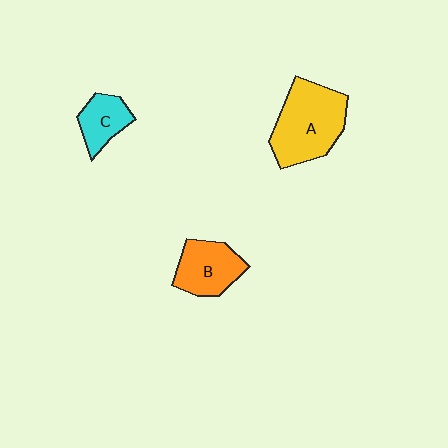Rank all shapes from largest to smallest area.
From largest to smallest: A (yellow), B (orange), C (cyan).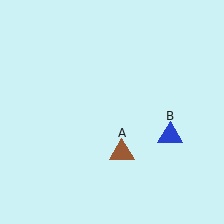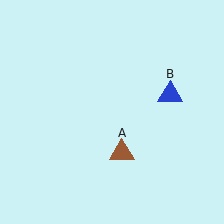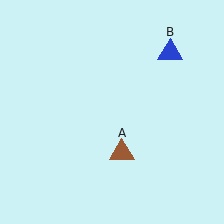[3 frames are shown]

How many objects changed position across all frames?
1 object changed position: blue triangle (object B).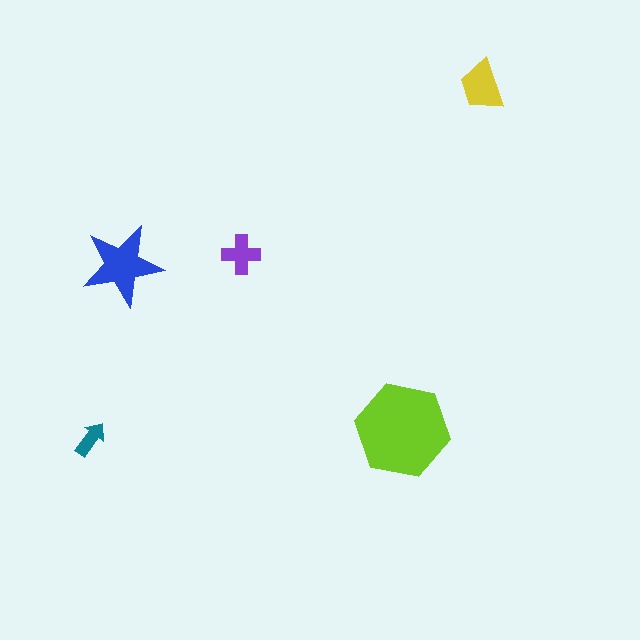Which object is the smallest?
The teal arrow.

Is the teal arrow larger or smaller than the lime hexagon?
Smaller.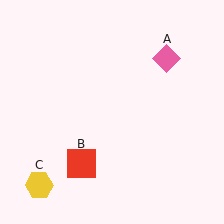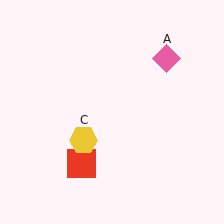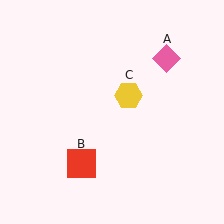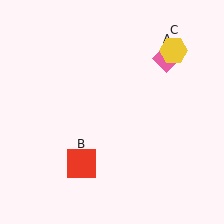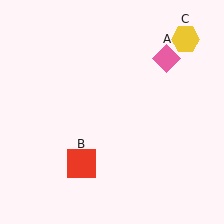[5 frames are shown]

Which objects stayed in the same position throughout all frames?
Pink diamond (object A) and red square (object B) remained stationary.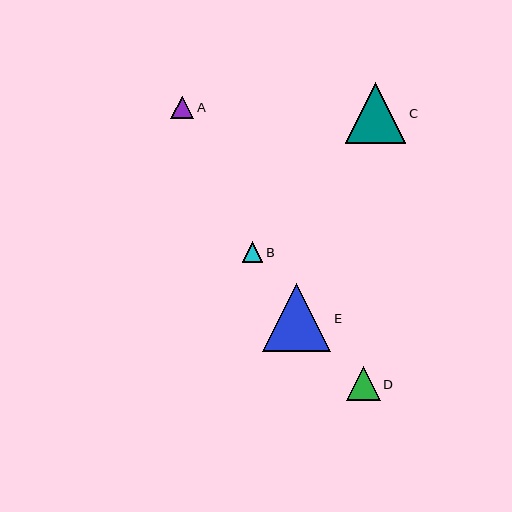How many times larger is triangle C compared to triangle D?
Triangle C is approximately 1.8 times the size of triangle D.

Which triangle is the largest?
Triangle E is the largest with a size of approximately 68 pixels.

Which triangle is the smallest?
Triangle B is the smallest with a size of approximately 21 pixels.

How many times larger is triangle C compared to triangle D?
Triangle C is approximately 1.8 times the size of triangle D.